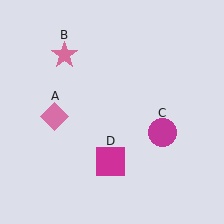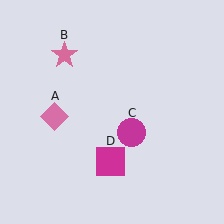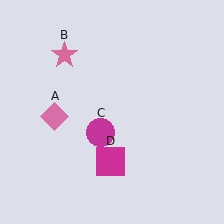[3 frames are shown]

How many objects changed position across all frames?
1 object changed position: magenta circle (object C).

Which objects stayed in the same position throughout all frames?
Pink diamond (object A) and pink star (object B) and magenta square (object D) remained stationary.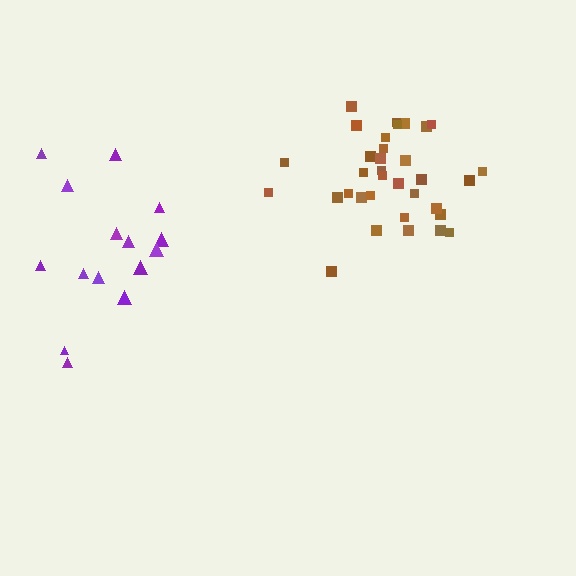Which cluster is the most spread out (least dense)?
Purple.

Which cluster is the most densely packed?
Brown.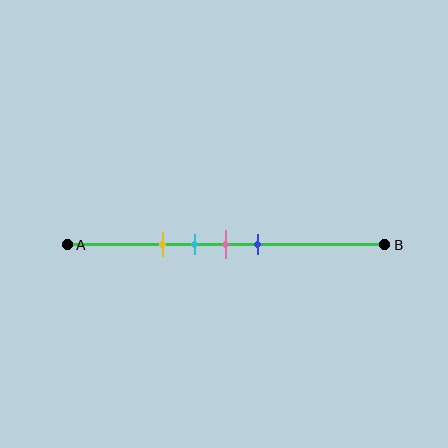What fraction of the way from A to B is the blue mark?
The blue mark is approximately 60% (0.6) of the way from A to B.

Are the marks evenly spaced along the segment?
Yes, the marks are approximately evenly spaced.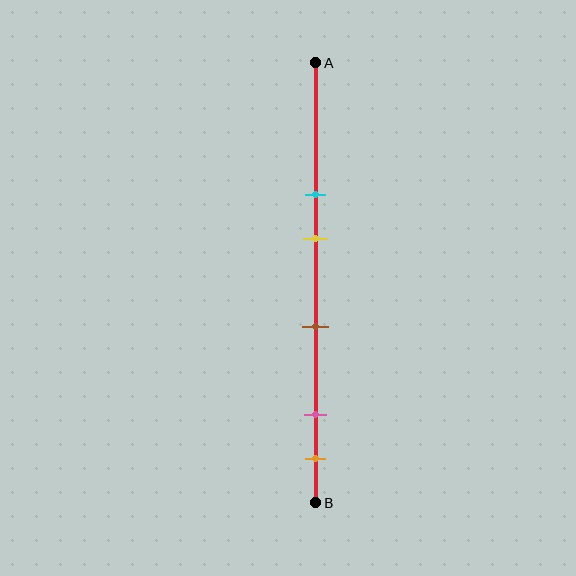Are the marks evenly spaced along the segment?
No, the marks are not evenly spaced.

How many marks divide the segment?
There are 5 marks dividing the segment.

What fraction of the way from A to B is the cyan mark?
The cyan mark is approximately 30% (0.3) of the way from A to B.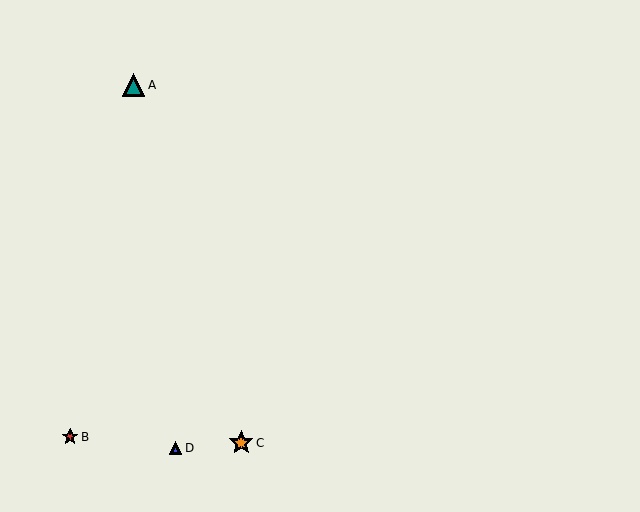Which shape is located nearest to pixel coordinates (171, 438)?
The blue triangle (labeled D) at (176, 448) is nearest to that location.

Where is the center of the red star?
The center of the red star is at (70, 437).